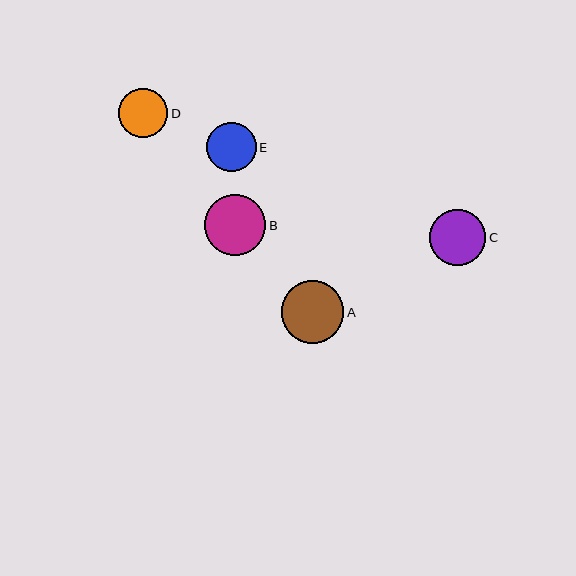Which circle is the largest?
Circle A is the largest with a size of approximately 63 pixels.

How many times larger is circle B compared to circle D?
Circle B is approximately 1.2 times the size of circle D.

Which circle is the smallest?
Circle E is the smallest with a size of approximately 49 pixels.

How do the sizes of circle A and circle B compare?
Circle A and circle B are approximately the same size.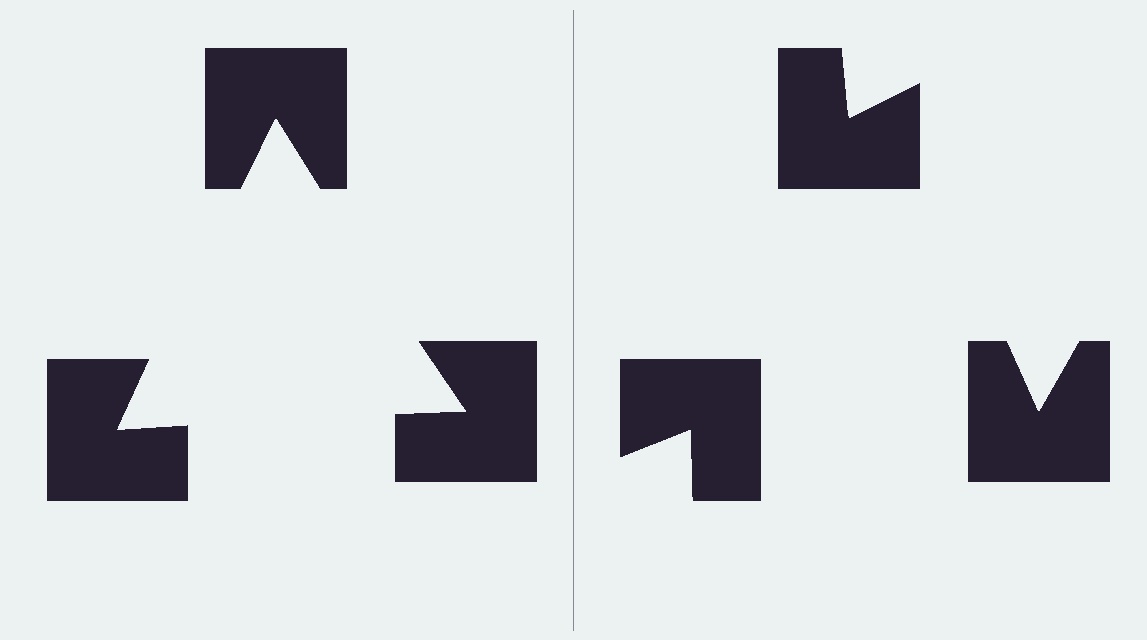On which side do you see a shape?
An illusory triangle appears on the left side. On the right side the wedge cuts are rotated, so no coherent shape forms.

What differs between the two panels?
The notched squares are positioned identically on both sides; only the wedge orientations differ. On the left they align to a triangle; on the right they are misaligned.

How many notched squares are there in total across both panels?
6 — 3 on each side.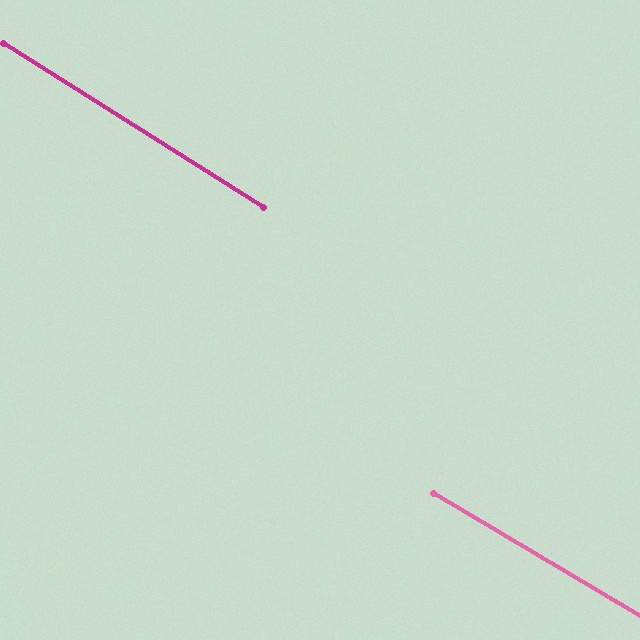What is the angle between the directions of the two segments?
Approximately 2 degrees.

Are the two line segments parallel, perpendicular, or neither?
Parallel — their directions differ by only 1.6°.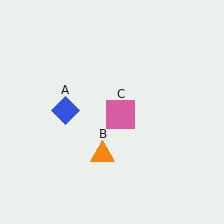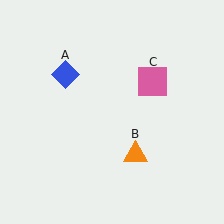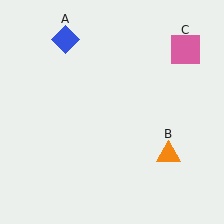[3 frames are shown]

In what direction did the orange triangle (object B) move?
The orange triangle (object B) moved right.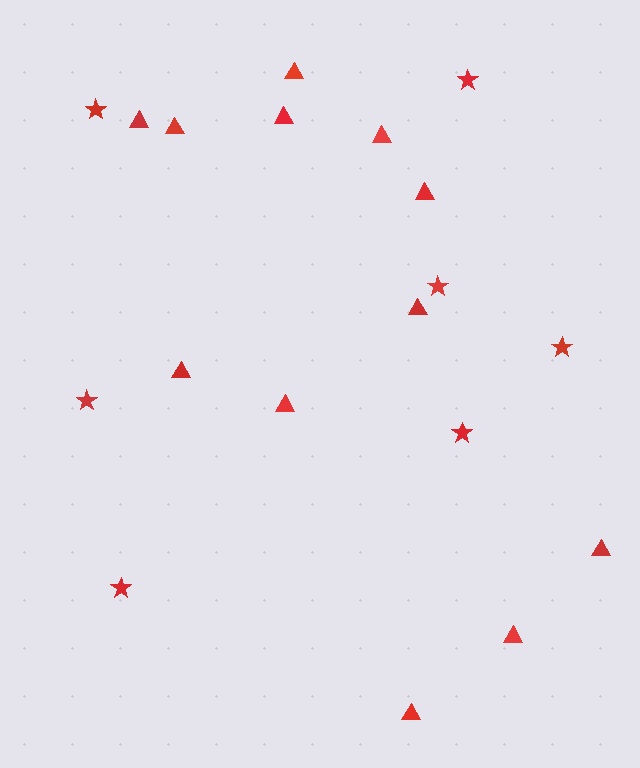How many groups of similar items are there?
There are 2 groups: one group of stars (7) and one group of triangles (12).